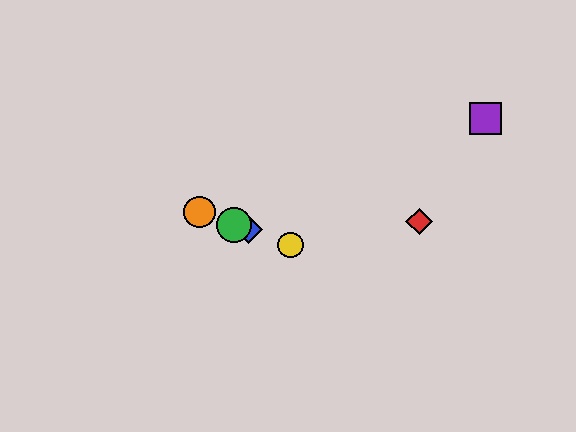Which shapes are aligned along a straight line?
The blue diamond, the green circle, the yellow circle, the orange circle are aligned along a straight line.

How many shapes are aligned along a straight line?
4 shapes (the blue diamond, the green circle, the yellow circle, the orange circle) are aligned along a straight line.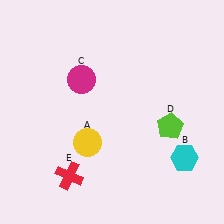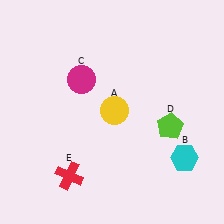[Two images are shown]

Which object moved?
The yellow circle (A) moved up.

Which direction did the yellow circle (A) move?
The yellow circle (A) moved up.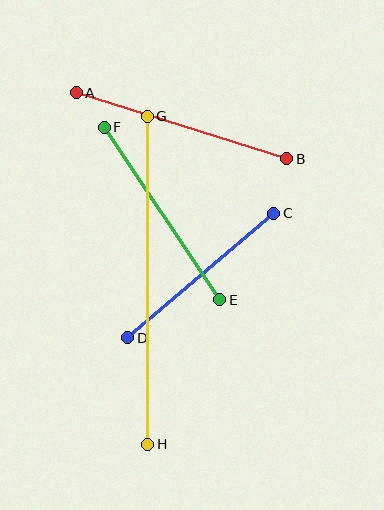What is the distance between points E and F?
The distance is approximately 208 pixels.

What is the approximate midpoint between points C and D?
The midpoint is at approximately (201, 276) pixels.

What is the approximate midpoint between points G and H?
The midpoint is at approximately (147, 280) pixels.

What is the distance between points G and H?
The distance is approximately 328 pixels.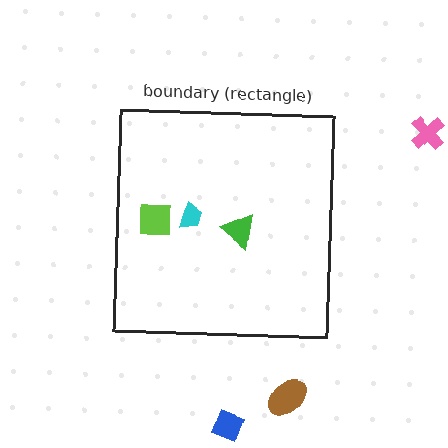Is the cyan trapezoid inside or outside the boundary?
Inside.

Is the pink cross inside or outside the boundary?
Outside.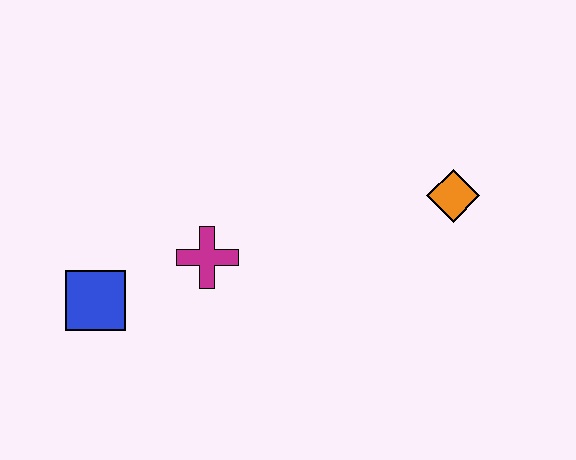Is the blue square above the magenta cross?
No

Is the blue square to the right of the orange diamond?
No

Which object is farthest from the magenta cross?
The orange diamond is farthest from the magenta cross.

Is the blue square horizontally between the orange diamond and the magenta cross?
No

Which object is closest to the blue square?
The magenta cross is closest to the blue square.